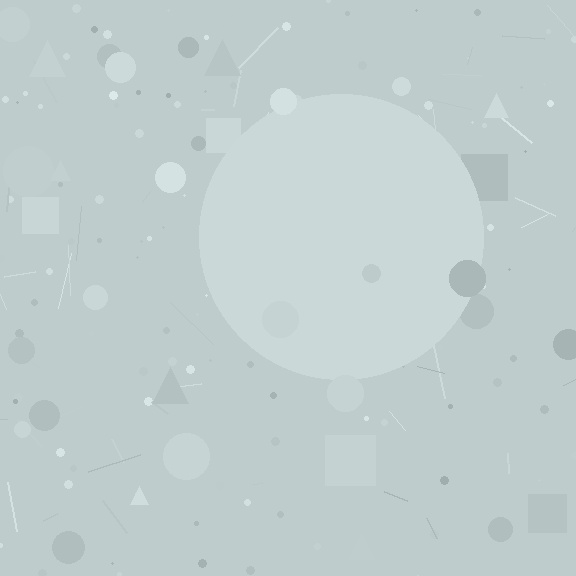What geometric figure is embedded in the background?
A circle is embedded in the background.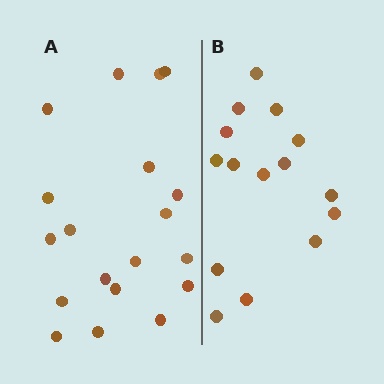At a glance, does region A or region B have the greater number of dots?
Region A (the left region) has more dots.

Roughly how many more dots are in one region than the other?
Region A has about 4 more dots than region B.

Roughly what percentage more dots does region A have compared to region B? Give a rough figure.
About 25% more.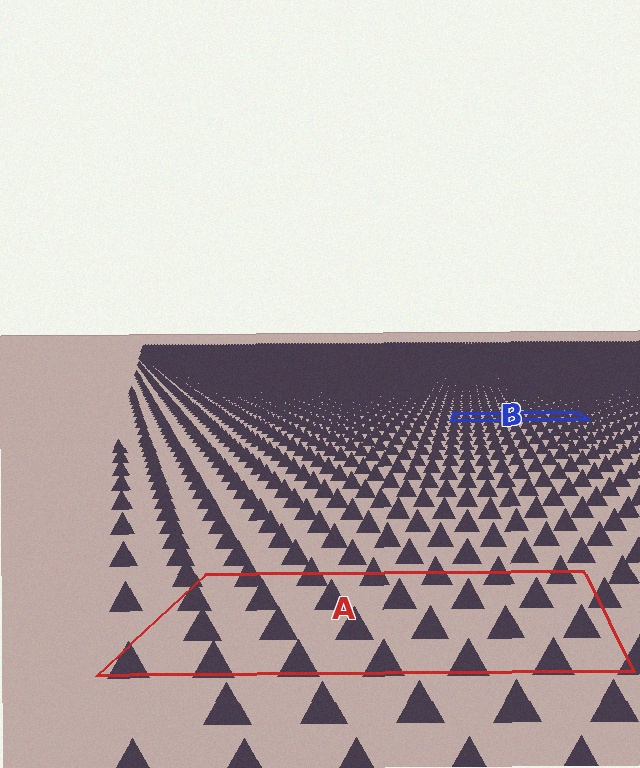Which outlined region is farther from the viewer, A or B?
Region B is farther from the viewer — the texture elements inside it appear smaller and more densely packed.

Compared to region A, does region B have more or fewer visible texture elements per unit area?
Region B has more texture elements per unit area — they are packed more densely because it is farther away.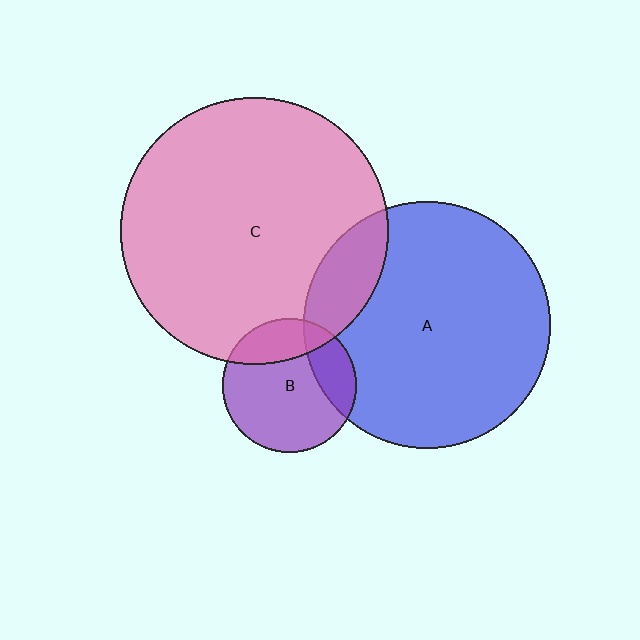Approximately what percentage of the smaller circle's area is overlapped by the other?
Approximately 15%.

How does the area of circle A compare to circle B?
Approximately 3.4 times.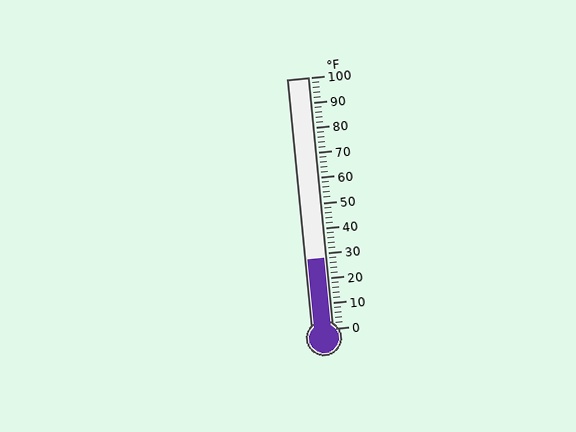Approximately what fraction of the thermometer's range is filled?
The thermometer is filled to approximately 30% of its range.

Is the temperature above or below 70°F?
The temperature is below 70°F.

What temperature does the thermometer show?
The thermometer shows approximately 28°F.